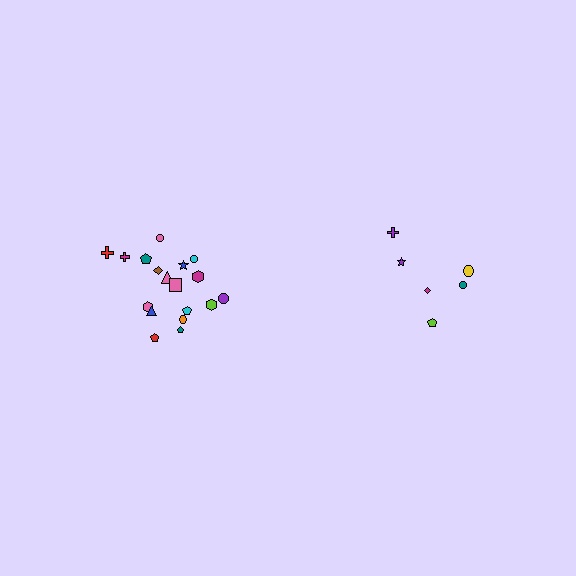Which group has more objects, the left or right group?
The left group.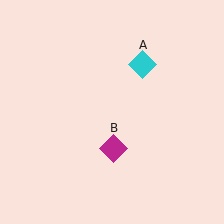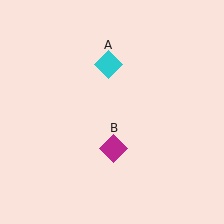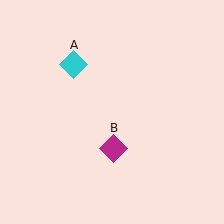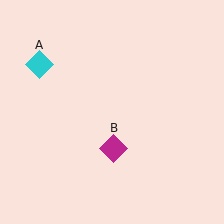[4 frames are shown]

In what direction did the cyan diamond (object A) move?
The cyan diamond (object A) moved left.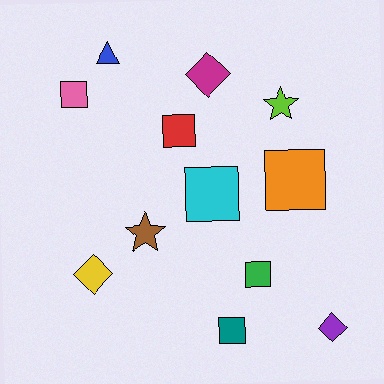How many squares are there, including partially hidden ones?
There are 6 squares.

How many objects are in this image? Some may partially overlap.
There are 12 objects.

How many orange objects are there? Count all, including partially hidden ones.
There is 1 orange object.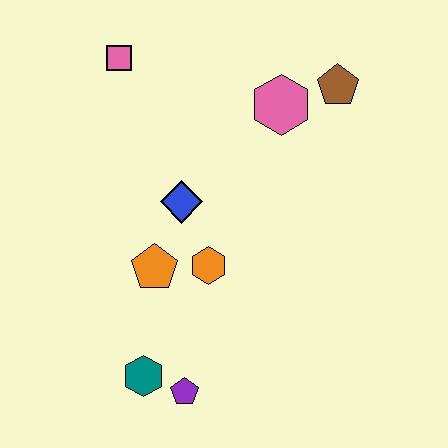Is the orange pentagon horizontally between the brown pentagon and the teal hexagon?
Yes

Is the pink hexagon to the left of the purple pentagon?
No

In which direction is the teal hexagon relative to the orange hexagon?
The teal hexagon is below the orange hexagon.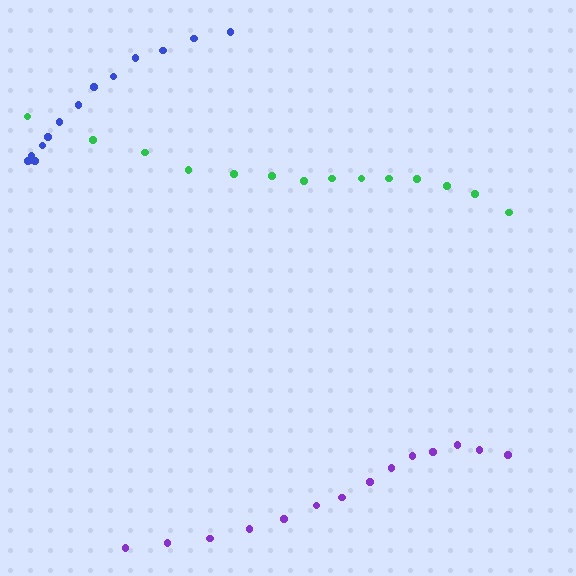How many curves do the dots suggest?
There are 3 distinct paths.